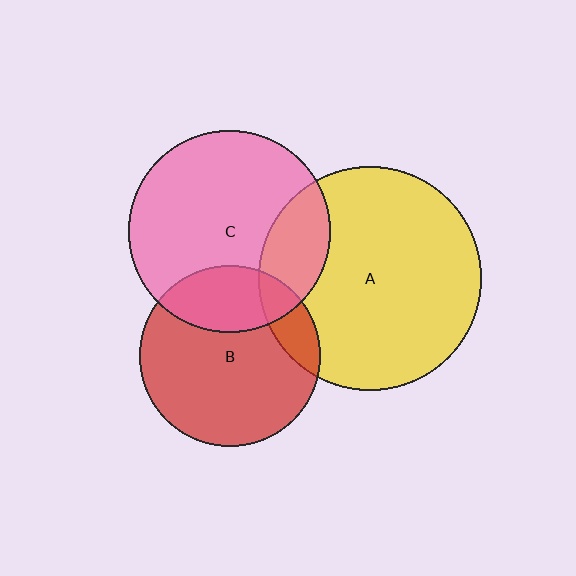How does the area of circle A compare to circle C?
Approximately 1.2 times.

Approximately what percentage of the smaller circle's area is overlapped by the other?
Approximately 15%.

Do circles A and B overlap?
Yes.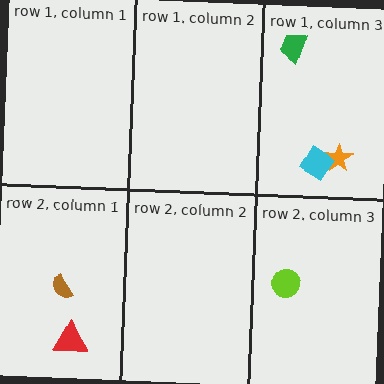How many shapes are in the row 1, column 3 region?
3.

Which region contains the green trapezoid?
The row 1, column 3 region.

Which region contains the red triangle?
The row 2, column 1 region.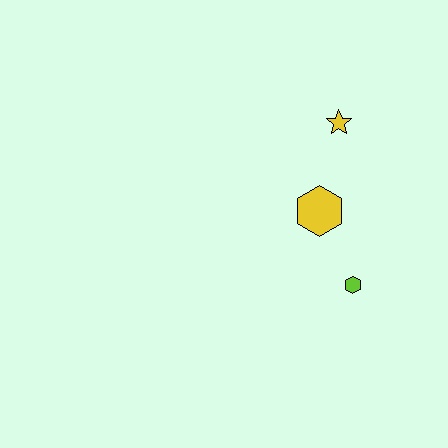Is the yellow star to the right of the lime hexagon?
No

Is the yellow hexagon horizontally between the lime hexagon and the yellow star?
No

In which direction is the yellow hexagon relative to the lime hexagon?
The yellow hexagon is above the lime hexagon.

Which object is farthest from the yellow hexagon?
The yellow star is farthest from the yellow hexagon.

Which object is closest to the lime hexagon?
The yellow hexagon is closest to the lime hexagon.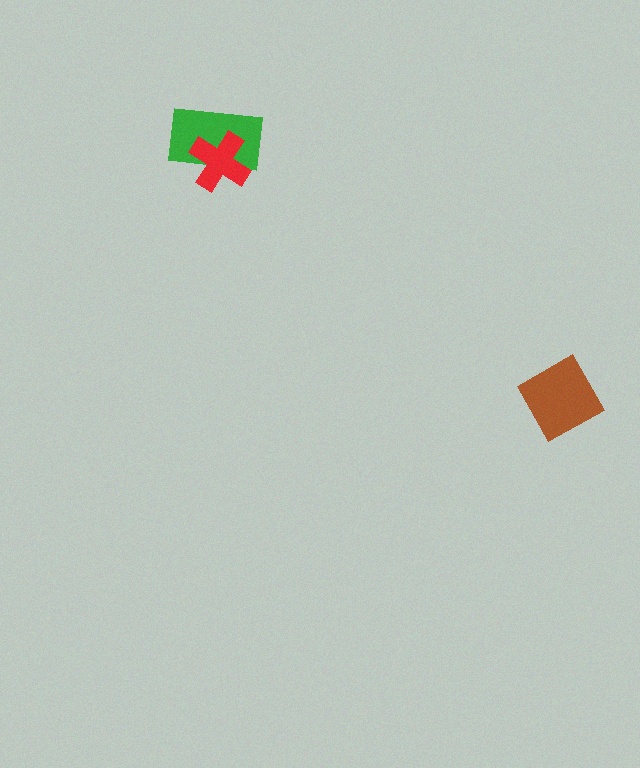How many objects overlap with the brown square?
0 objects overlap with the brown square.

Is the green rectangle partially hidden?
Yes, it is partially covered by another shape.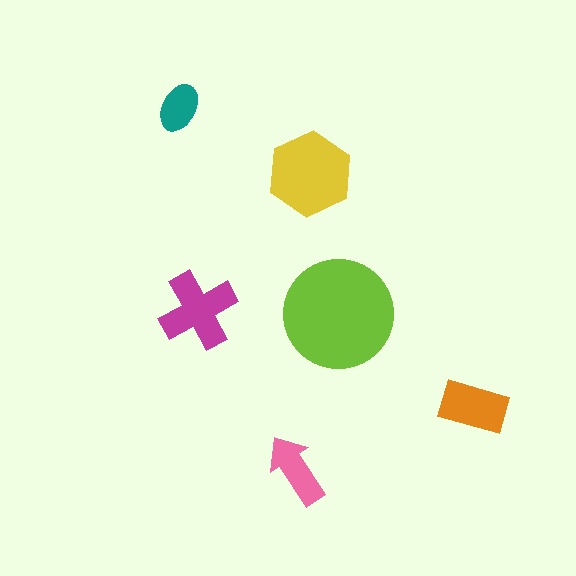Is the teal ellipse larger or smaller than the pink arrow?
Smaller.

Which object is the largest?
The lime circle.